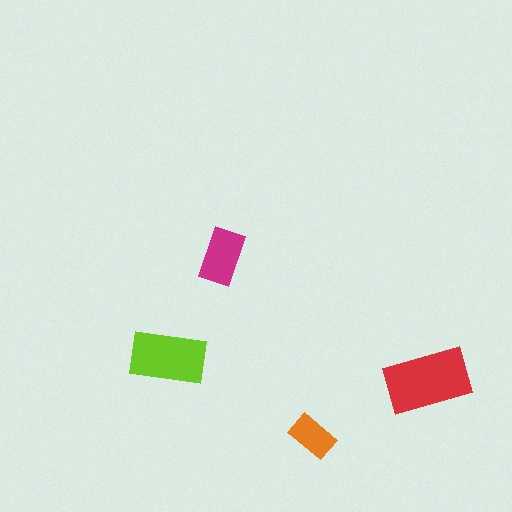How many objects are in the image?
There are 4 objects in the image.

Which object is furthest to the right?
The red rectangle is rightmost.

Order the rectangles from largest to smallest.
the red one, the lime one, the magenta one, the orange one.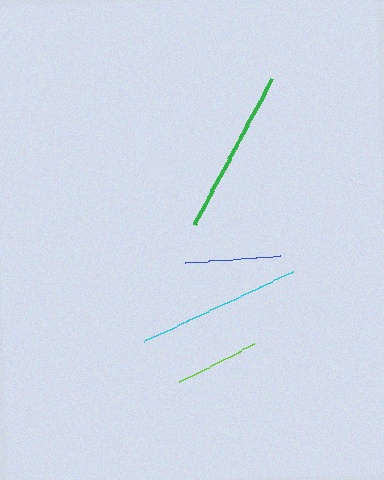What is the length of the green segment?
The green segment is approximately 164 pixels long.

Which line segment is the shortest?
The lime line is the shortest at approximately 84 pixels.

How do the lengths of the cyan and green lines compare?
The cyan and green lines are approximately the same length.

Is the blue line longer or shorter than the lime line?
The blue line is longer than the lime line.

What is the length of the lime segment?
The lime segment is approximately 84 pixels long.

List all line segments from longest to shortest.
From longest to shortest: cyan, green, blue, lime.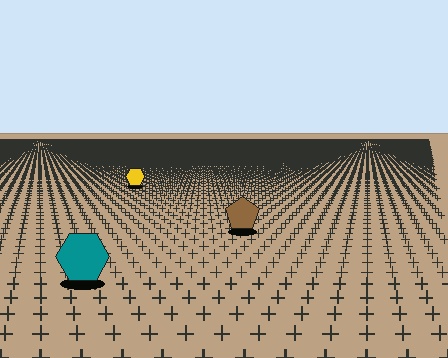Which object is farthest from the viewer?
The yellow hexagon is farthest from the viewer. It appears smaller and the ground texture around it is denser.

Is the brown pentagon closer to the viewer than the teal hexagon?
No. The teal hexagon is closer — you can tell from the texture gradient: the ground texture is coarser near it.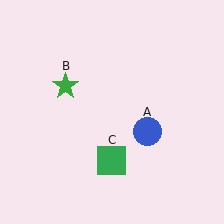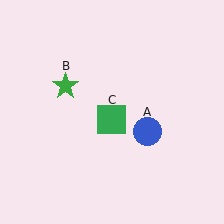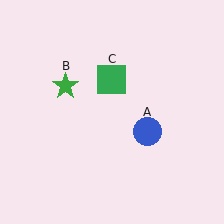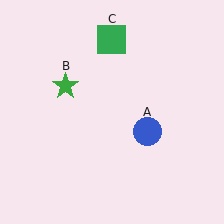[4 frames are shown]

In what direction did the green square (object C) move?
The green square (object C) moved up.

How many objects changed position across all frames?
1 object changed position: green square (object C).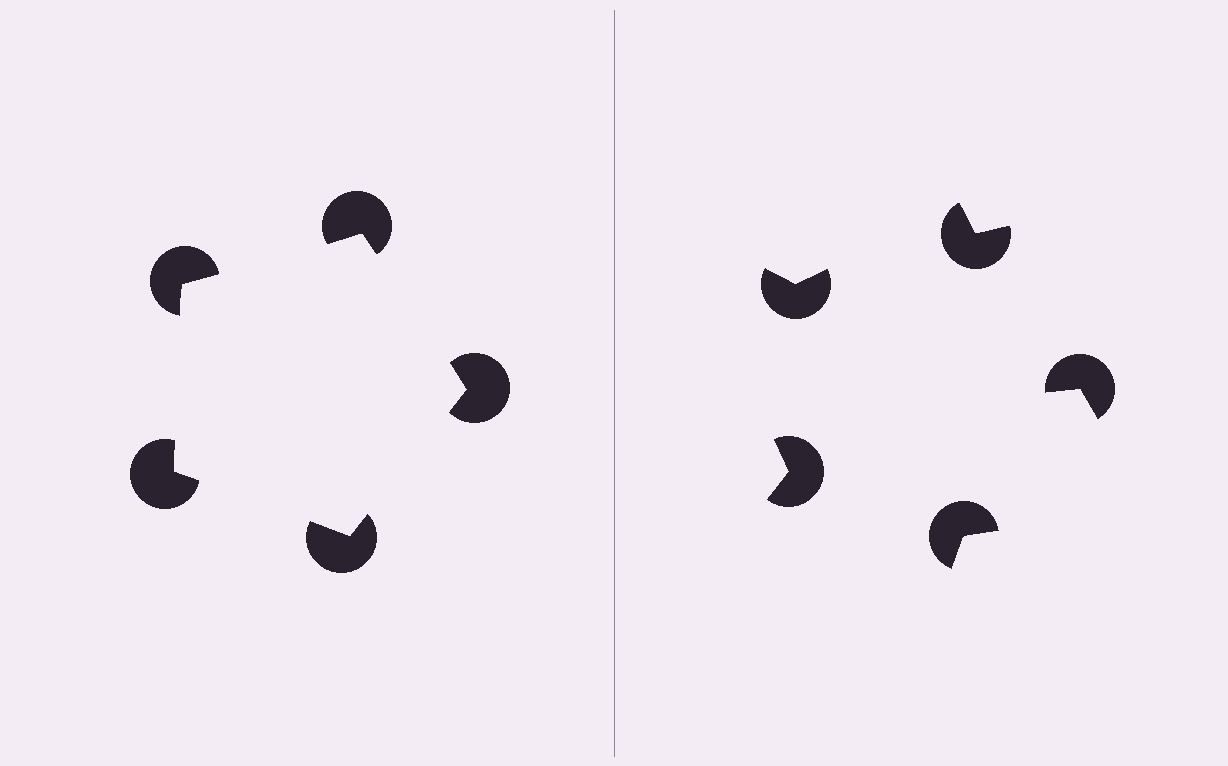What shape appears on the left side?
An illusory pentagon.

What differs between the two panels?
The pac-man discs are positioned identically on both sides; only the wedge orientations differ. On the left they align to a pentagon; on the right they are misaligned.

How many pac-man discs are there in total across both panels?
10 — 5 on each side.